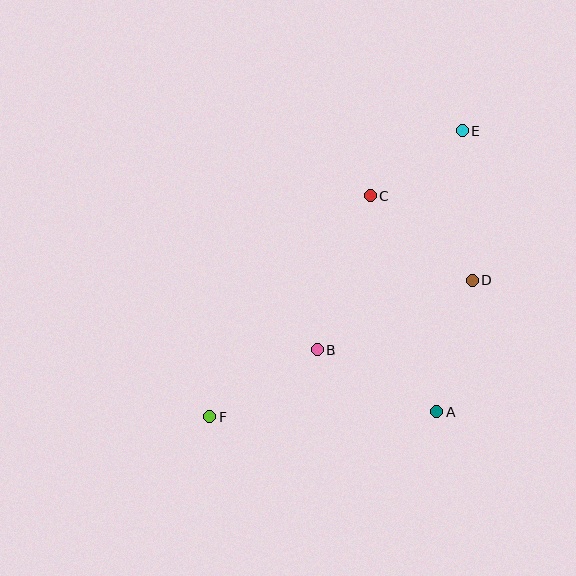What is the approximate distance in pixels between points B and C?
The distance between B and C is approximately 163 pixels.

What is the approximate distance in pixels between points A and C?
The distance between A and C is approximately 226 pixels.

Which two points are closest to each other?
Points C and E are closest to each other.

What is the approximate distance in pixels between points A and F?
The distance between A and F is approximately 227 pixels.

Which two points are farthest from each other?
Points E and F are farthest from each other.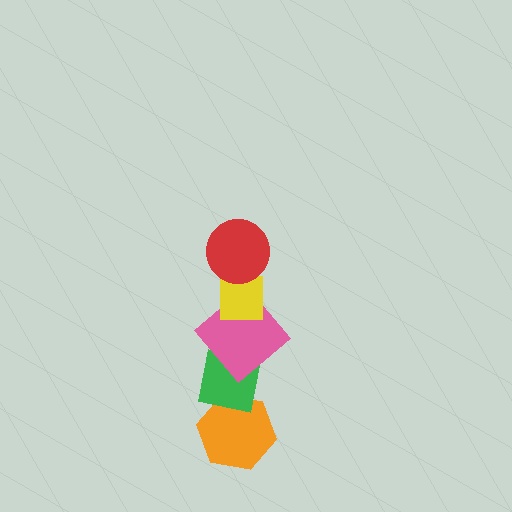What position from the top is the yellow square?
The yellow square is 2nd from the top.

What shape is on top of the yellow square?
The red circle is on top of the yellow square.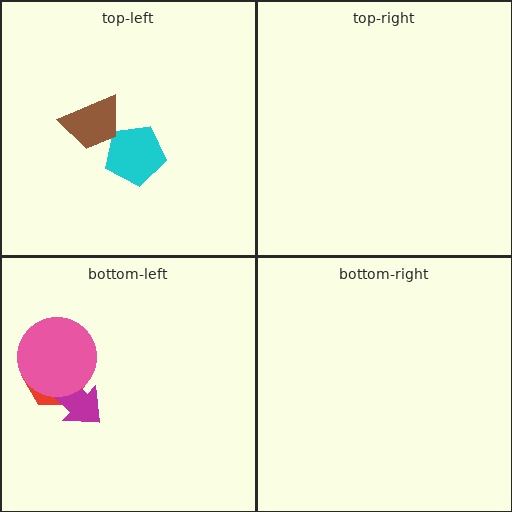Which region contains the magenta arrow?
The bottom-left region.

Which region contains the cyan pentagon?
The top-left region.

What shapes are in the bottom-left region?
The red hexagon, the magenta arrow, the pink circle.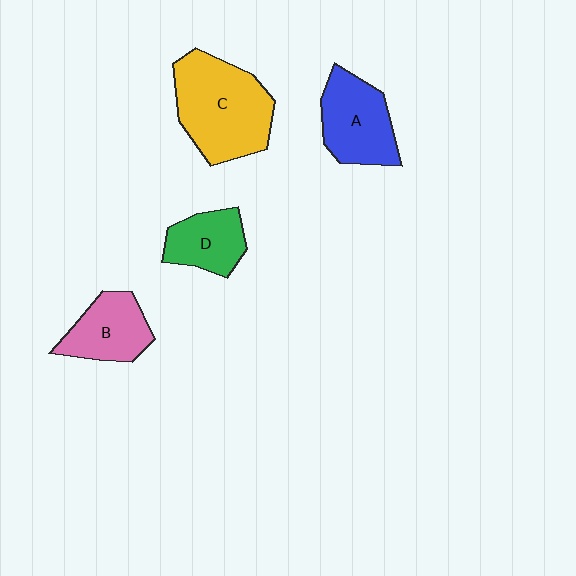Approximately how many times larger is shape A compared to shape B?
Approximately 1.2 times.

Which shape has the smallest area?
Shape D (green).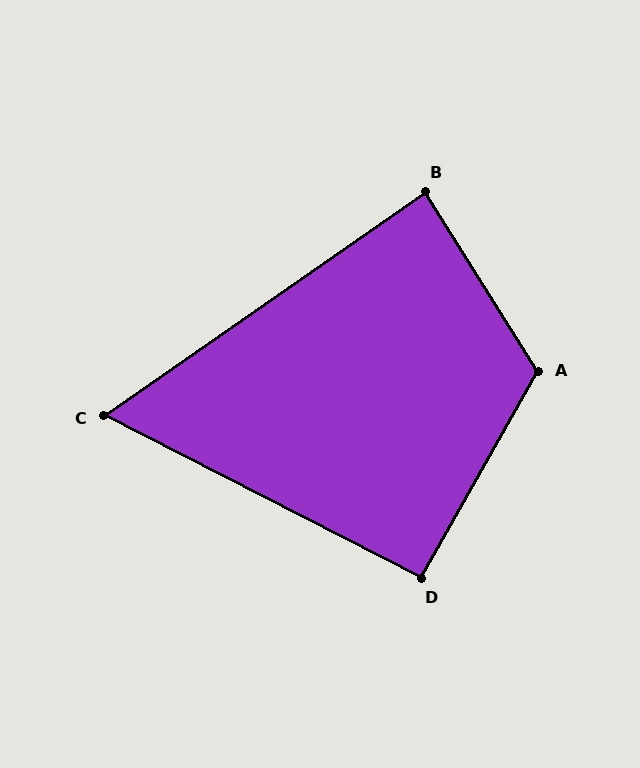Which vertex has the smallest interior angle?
C, at approximately 62 degrees.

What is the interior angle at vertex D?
Approximately 93 degrees (approximately right).